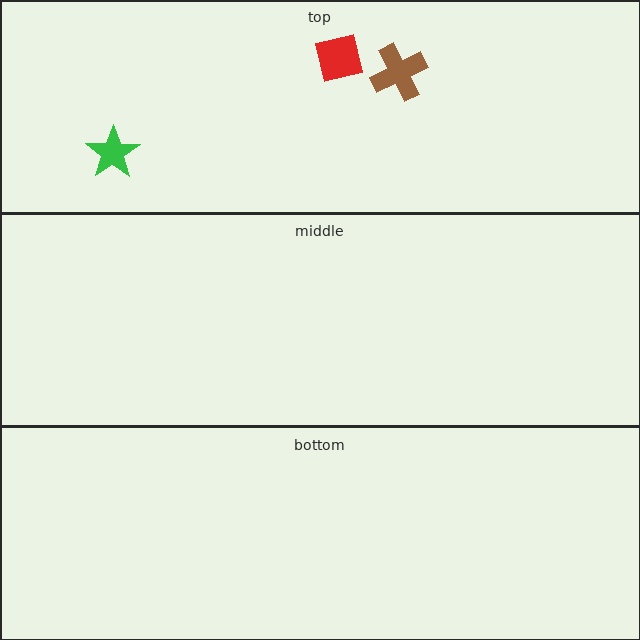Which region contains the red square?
The top region.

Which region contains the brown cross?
The top region.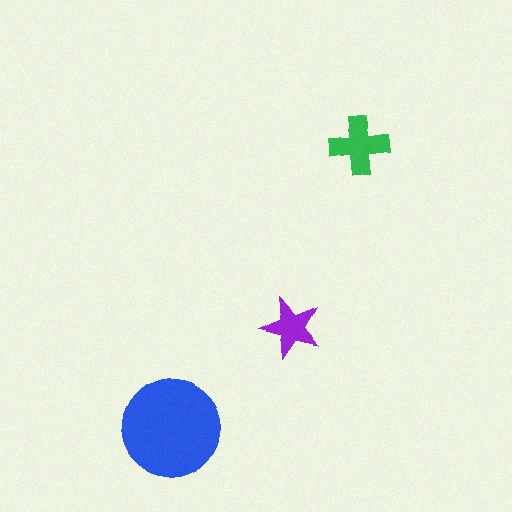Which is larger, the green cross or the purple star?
The green cross.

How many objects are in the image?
There are 3 objects in the image.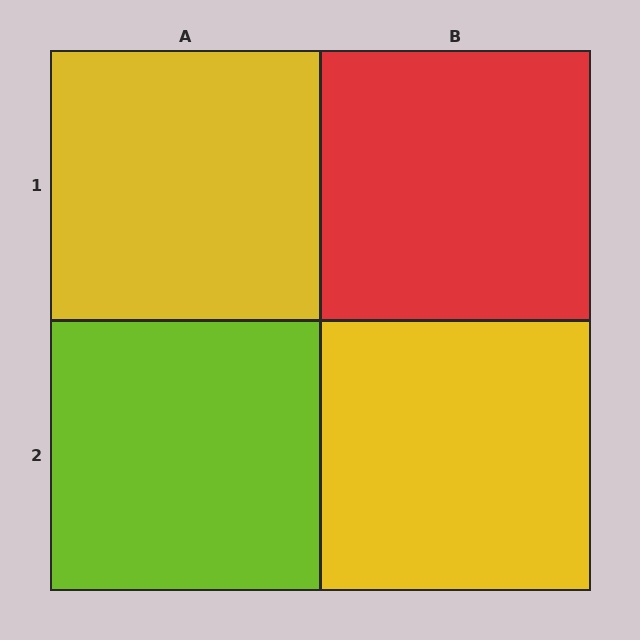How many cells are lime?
1 cell is lime.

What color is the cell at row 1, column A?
Yellow.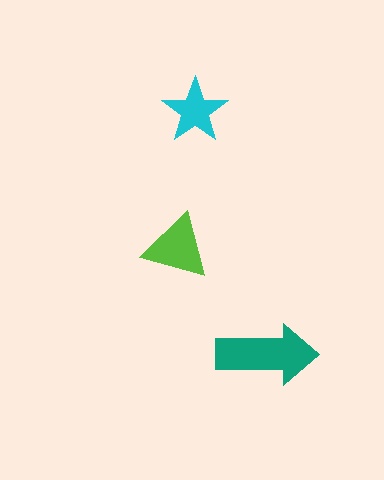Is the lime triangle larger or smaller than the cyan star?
Larger.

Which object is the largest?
The teal arrow.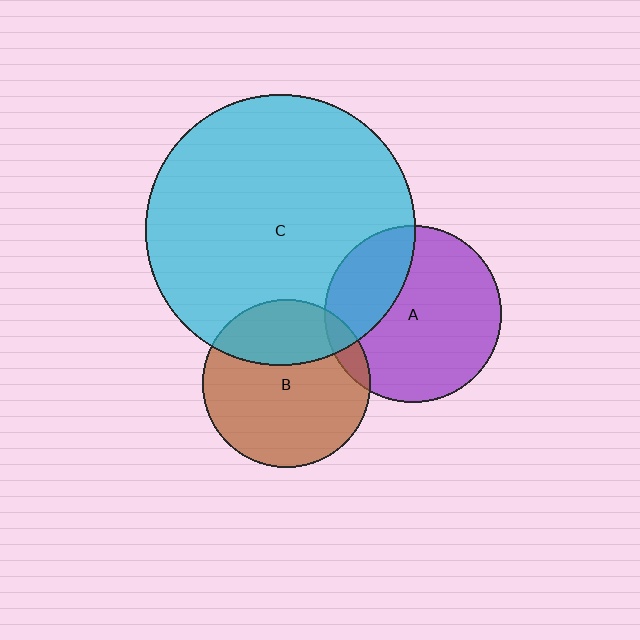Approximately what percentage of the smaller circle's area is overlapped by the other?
Approximately 30%.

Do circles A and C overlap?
Yes.